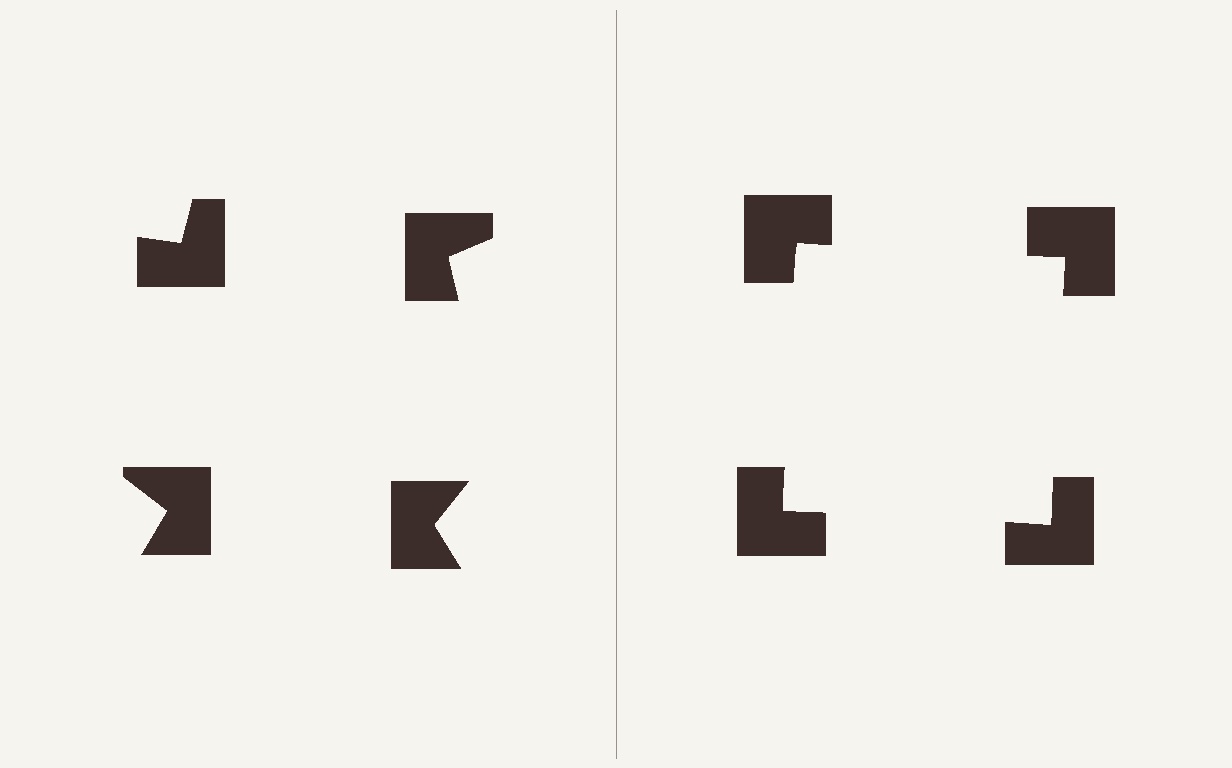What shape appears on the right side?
An illusory square.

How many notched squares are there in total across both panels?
8 — 4 on each side.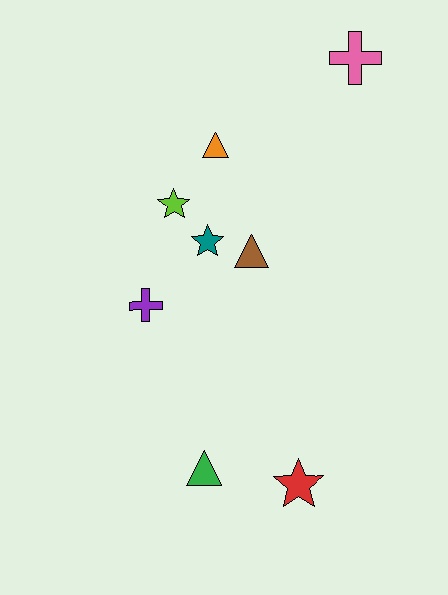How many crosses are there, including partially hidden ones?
There are 2 crosses.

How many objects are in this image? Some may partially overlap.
There are 8 objects.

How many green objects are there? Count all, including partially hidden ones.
There is 1 green object.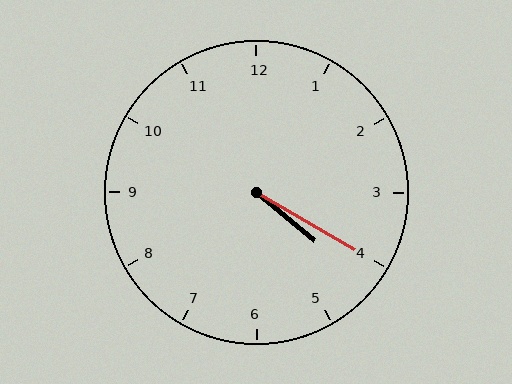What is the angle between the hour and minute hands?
Approximately 10 degrees.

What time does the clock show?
4:20.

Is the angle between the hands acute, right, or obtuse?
It is acute.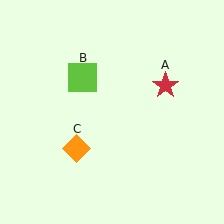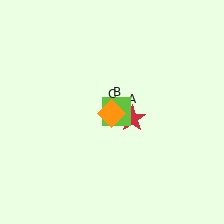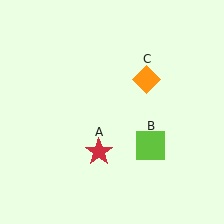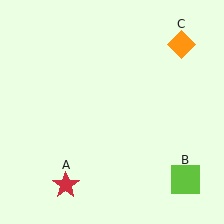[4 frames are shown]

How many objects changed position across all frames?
3 objects changed position: red star (object A), lime square (object B), orange diamond (object C).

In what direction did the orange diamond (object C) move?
The orange diamond (object C) moved up and to the right.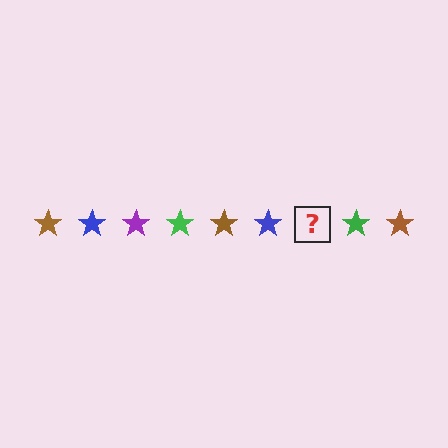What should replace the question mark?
The question mark should be replaced with a purple star.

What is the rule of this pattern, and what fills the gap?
The rule is that the pattern cycles through brown, blue, purple, green stars. The gap should be filled with a purple star.